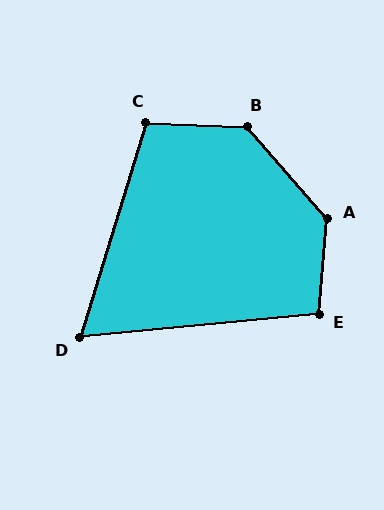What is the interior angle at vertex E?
Approximately 101 degrees (obtuse).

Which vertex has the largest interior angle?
A, at approximately 134 degrees.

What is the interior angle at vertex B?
Approximately 133 degrees (obtuse).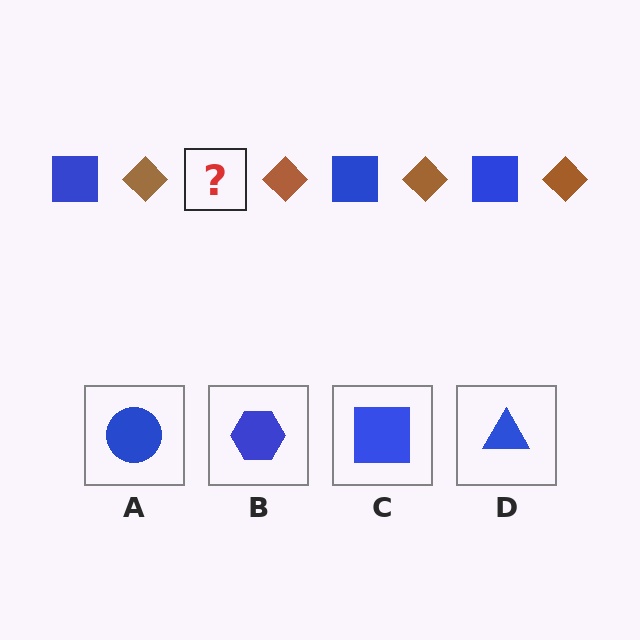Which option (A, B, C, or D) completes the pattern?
C.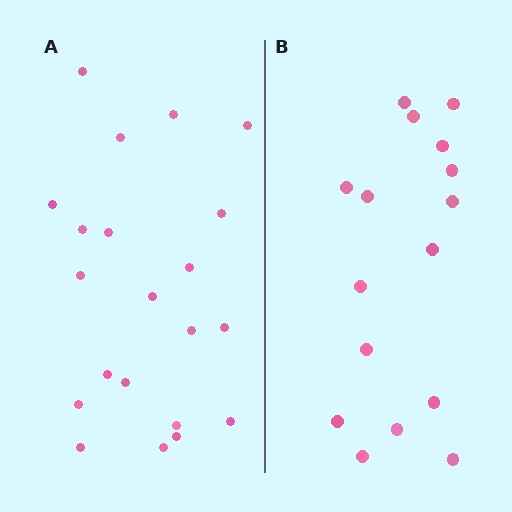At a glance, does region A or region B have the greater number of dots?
Region A (the left region) has more dots.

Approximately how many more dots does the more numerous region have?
Region A has about 5 more dots than region B.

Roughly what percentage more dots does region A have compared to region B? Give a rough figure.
About 30% more.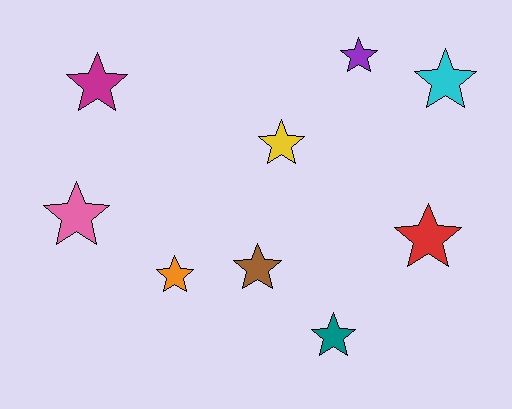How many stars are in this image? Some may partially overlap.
There are 9 stars.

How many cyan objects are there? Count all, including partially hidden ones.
There is 1 cyan object.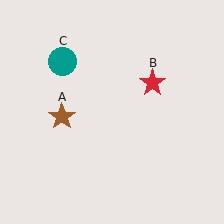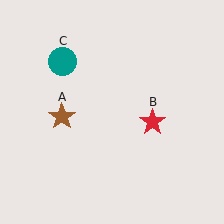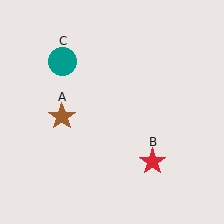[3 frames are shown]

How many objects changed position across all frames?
1 object changed position: red star (object B).